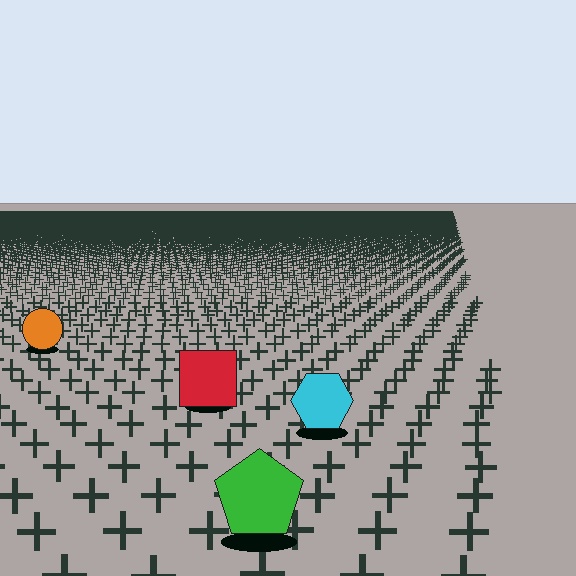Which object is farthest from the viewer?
The orange circle is farthest from the viewer. It appears smaller and the ground texture around it is denser.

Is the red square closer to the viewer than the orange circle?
Yes. The red square is closer — you can tell from the texture gradient: the ground texture is coarser near it.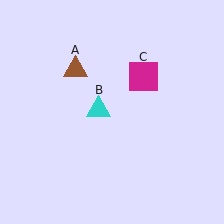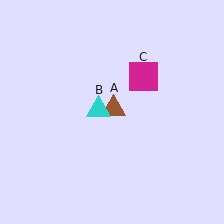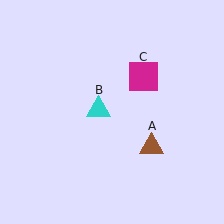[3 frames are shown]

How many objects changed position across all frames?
1 object changed position: brown triangle (object A).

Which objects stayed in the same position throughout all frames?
Cyan triangle (object B) and magenta square (object C) remained stationary.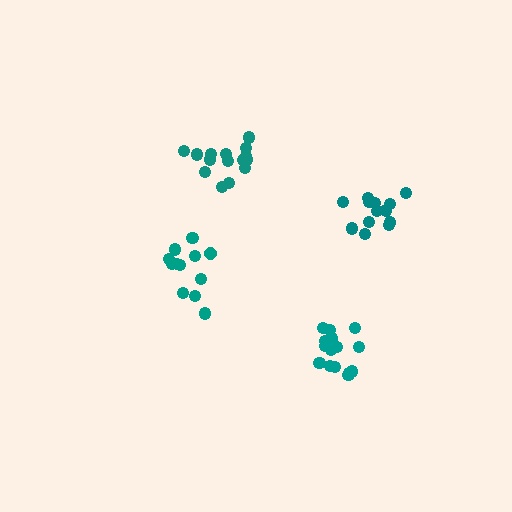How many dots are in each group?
Group 1: 13 dots, Group 2: 12 dots, Group 3: 16 dots, Group 4: 15 dots (56 total).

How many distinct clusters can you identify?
There are 4 distinct clusters.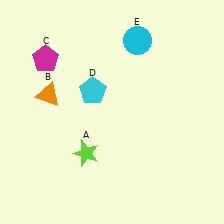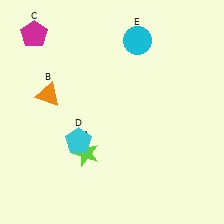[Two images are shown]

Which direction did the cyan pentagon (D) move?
The cyan pentagon (D) moved down.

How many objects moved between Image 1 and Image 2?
2 objects moved between the two images.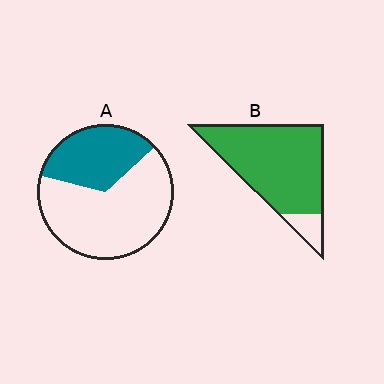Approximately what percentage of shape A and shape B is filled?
A is approximately 35% and B is approximately 90%.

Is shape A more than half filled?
No.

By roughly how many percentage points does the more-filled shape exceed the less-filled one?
By roughly 55 percentage points (B over A).